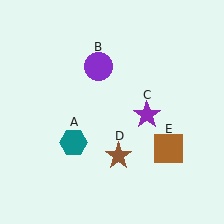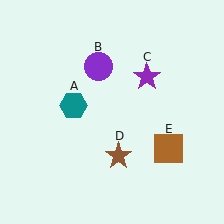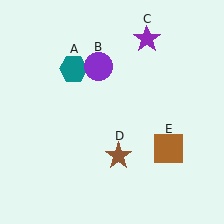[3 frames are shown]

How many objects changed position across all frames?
2 objects changed position: teal hexagon (object A), purple star (object C).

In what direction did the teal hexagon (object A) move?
The teal hexagon (object A) moved up.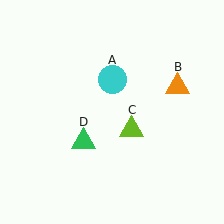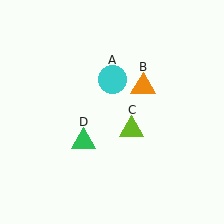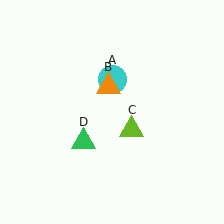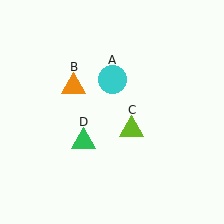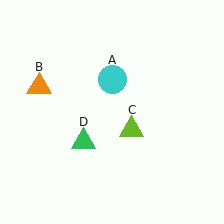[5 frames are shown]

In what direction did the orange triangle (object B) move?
The orange triangle (object B) moved left.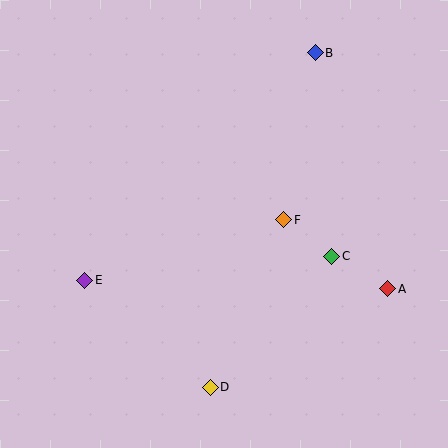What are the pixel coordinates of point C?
Point C is at (332, 256).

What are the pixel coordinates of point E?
Point E is at (85, 280).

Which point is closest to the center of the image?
Point F at (284, 220) is closest to the center.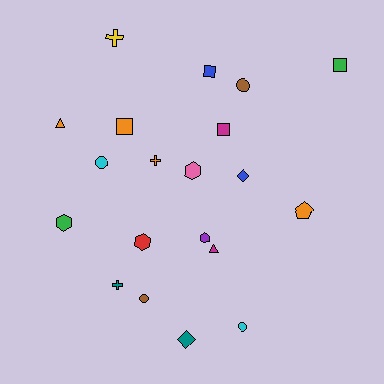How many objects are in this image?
There are 20 objects.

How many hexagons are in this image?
There are 4 hexagons.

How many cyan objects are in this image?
There are 2 cyan objects.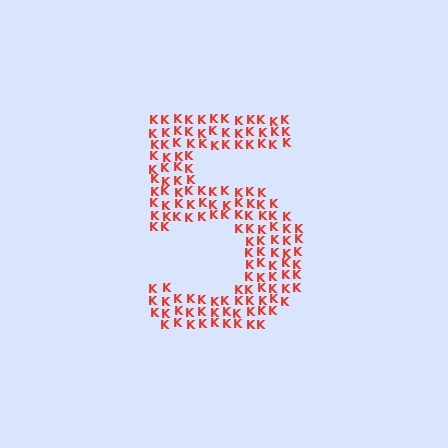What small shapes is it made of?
It is made of small letter K's.